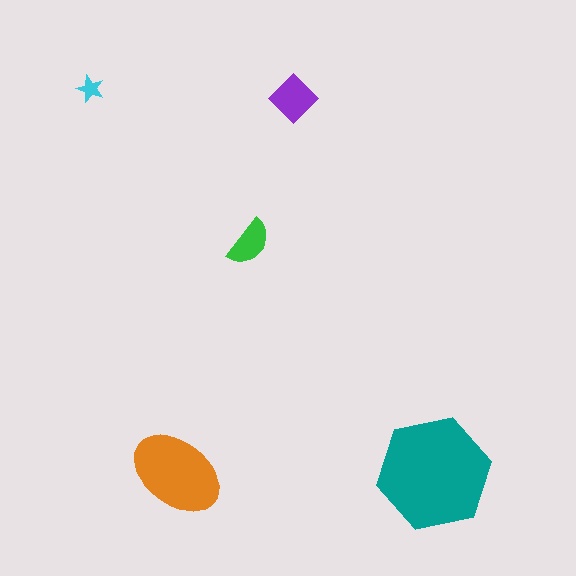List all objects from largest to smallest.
The teal hexagon, the orange ellipse, the purple diamond, the green semicircle, the cyan star.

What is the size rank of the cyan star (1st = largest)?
5th.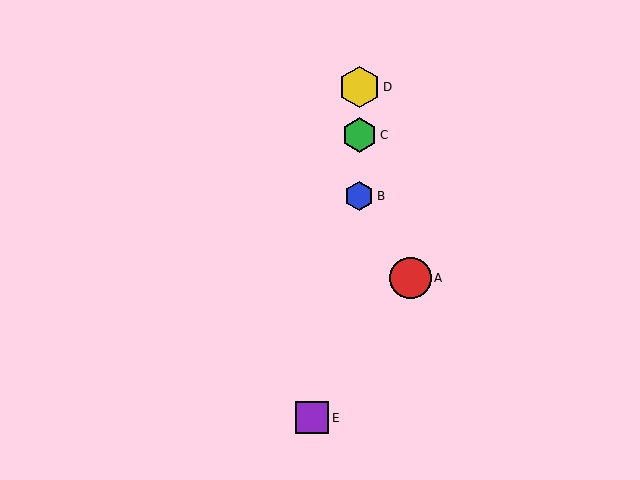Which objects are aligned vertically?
Objects B, C, D are aligned vertically.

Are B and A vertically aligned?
No, B is at x≈359 and A is at x≈410.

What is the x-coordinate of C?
Object C is at x≈359.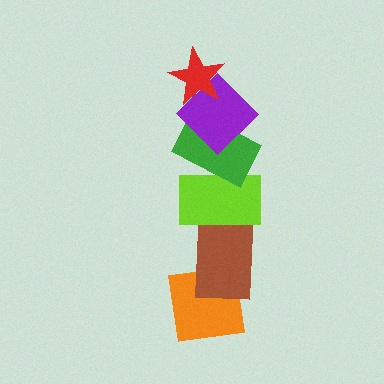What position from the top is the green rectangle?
The green rectangle is 3rd from the top.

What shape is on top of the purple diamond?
The red star is on top of the purple diamond.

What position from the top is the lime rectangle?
The lime rectangle is 4th from the top.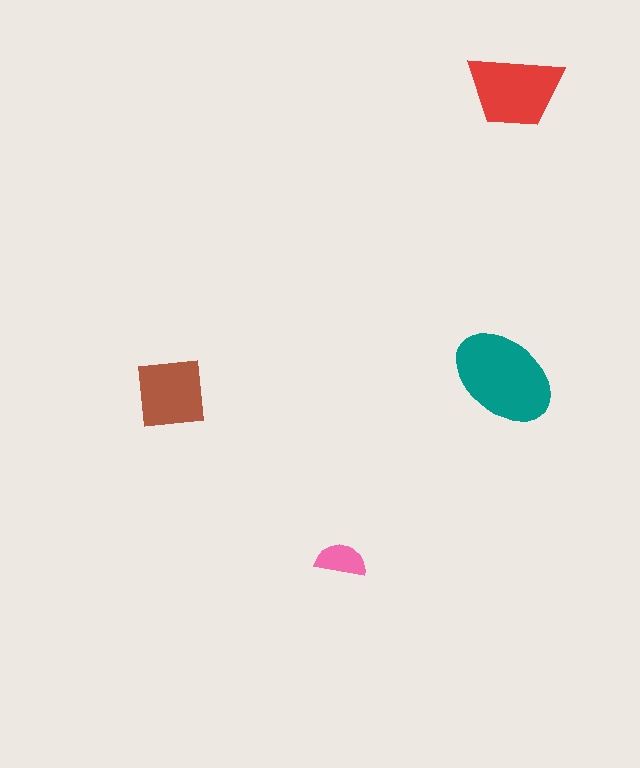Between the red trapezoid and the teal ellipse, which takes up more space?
The teal ellipse.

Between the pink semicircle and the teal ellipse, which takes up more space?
The teal ellipse.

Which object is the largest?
The teal ellipse.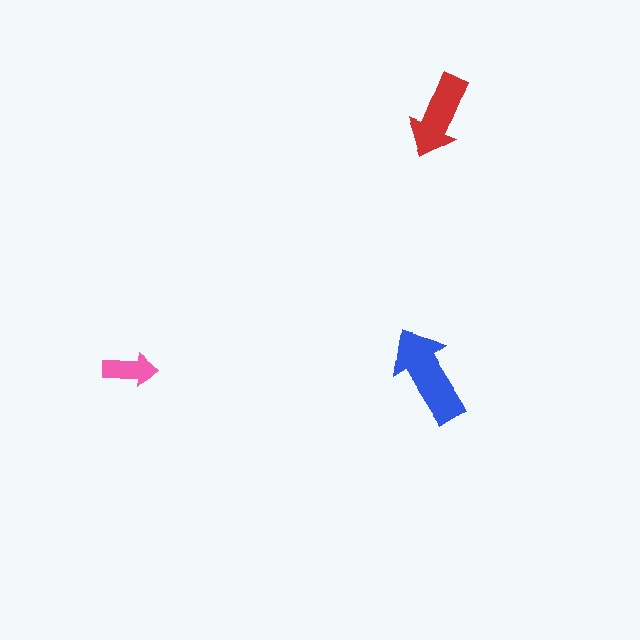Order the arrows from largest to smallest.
the blue one, the red one, the pink one.